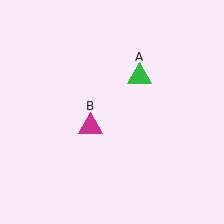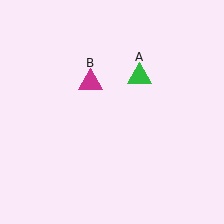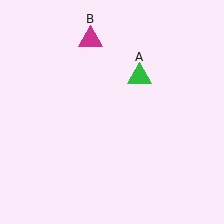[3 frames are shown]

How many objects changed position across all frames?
1 object changed position: magenta triangle (object B).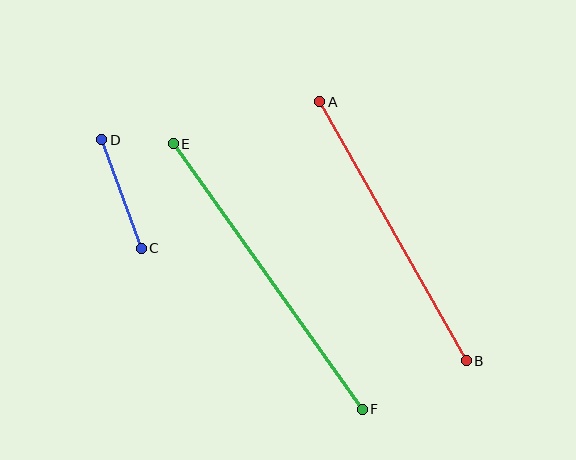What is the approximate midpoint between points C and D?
The midpoint is at approximately (121, 194) pixels.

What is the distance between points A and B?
The distance is approximately 297 pixels.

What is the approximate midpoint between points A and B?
The midpoint is at approximately (393, 231) pixels.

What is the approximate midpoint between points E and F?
The midpoint is at approximately (268, 276) pixels.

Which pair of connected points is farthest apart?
Points E and F are farthest apart.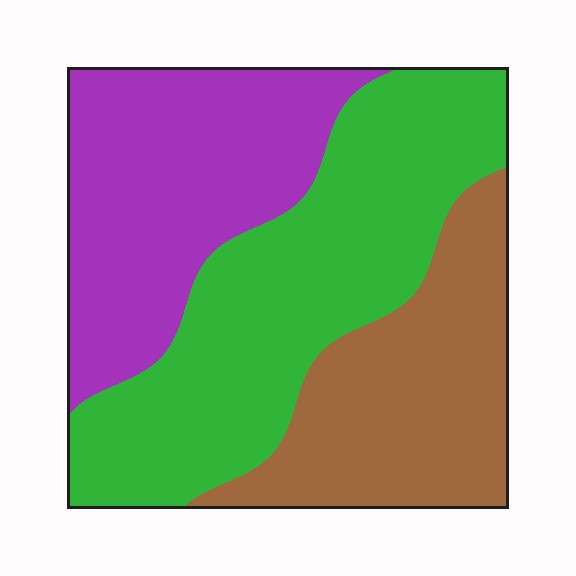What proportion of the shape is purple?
Purple takes up about one third (1/3) of the shape.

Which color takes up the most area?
Green, at roughly 40%.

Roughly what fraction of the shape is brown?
Brown covers around 25% of the shape.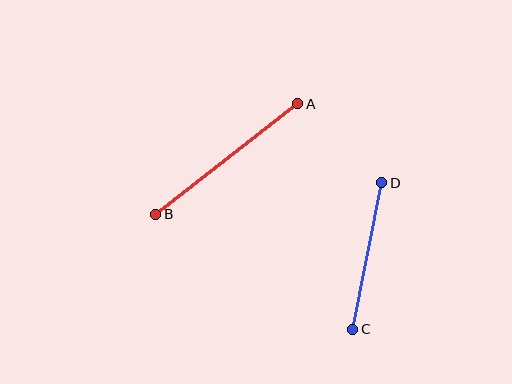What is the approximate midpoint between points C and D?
The midpoint is at approximately (367, 256) pixels.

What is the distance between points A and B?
The distance is approximately 180 pixels.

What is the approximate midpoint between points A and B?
The midpoint is at approximately (227, 159) pixels.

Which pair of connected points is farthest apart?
Points A and B are farthest apart.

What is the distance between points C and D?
The distance is approximately 149 pixels.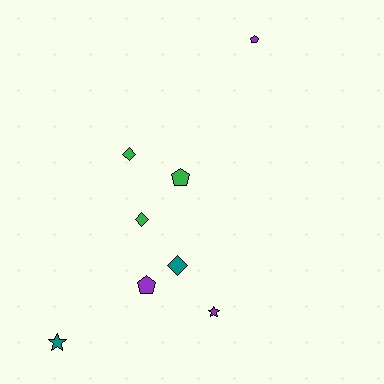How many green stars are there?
There are no green stars.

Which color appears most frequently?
Green, with 3 objects.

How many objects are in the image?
There are 8 objects.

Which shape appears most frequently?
Diamond, with 3 objects.